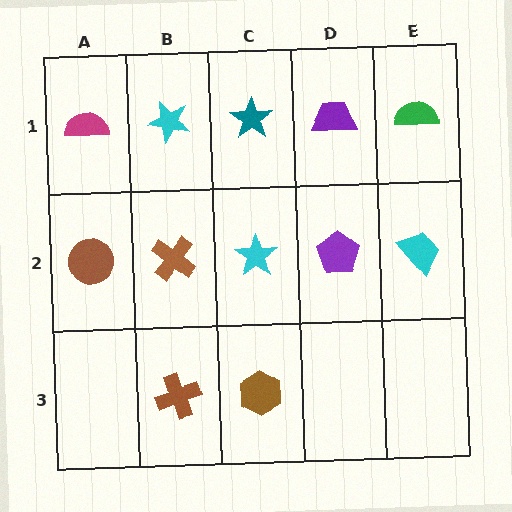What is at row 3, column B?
A brown cross.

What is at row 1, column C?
A teal star.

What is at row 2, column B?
A brown cross.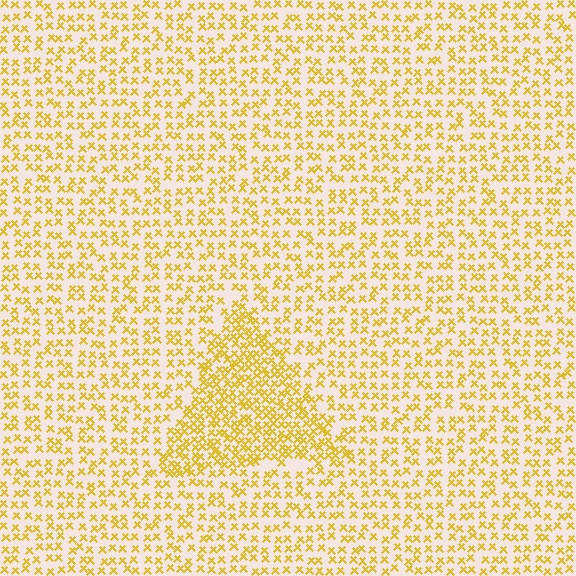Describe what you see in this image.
The image contains small yellow elements arranged at two different densities. A triangle-shaped region is visible where the elements are more densely packed than the surrounding area.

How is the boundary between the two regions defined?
The boundary is defined by a change in element density (approximately 1.9x ratio). All elements are the same color, size, and shape.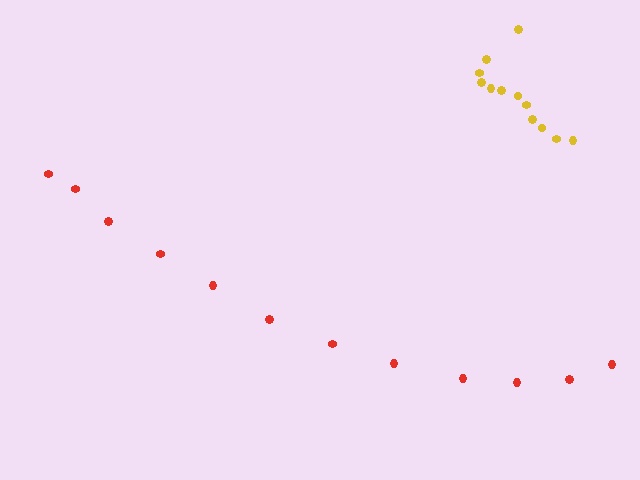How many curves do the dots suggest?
There are 2 distinct paths.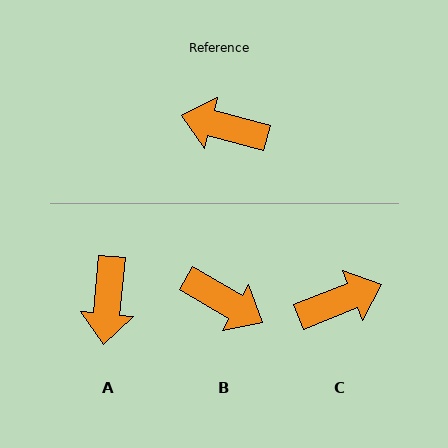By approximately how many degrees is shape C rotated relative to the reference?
Approximately 143 degrees clockwise.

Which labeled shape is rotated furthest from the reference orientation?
B, about 165 degrees away.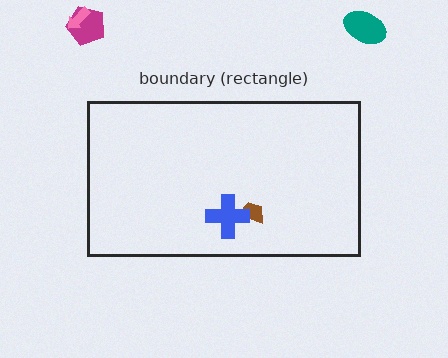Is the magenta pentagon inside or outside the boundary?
Outside.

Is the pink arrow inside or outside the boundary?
Outside.